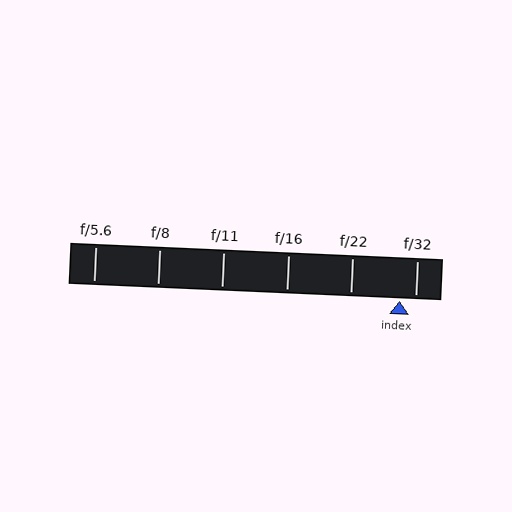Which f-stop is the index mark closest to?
The index mark is closest to f/32.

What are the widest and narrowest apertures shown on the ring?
The widest aperture shown is f/5.6 and the narrowest is f/32.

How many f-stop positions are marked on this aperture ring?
There are 6 f-stop positions marked.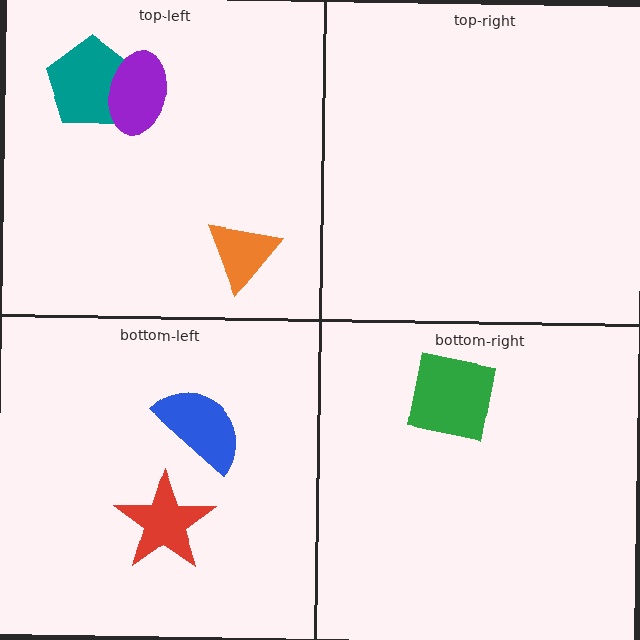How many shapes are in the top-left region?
3.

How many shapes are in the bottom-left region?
2.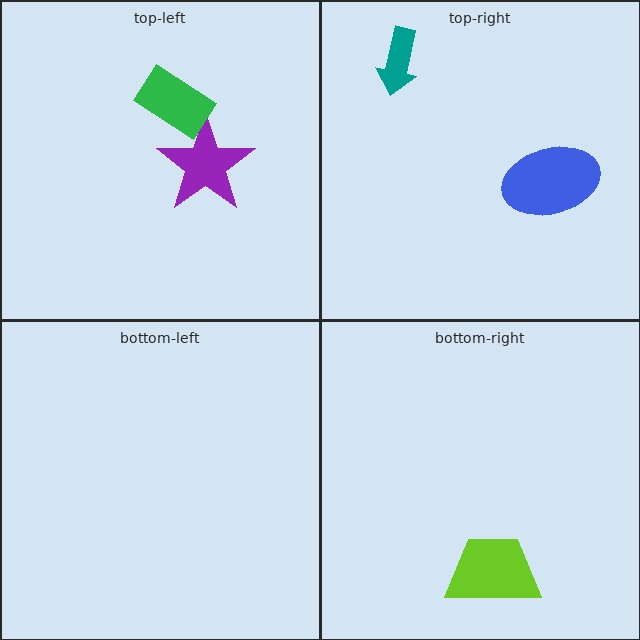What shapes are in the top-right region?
The blue ellipse, the teal arrow.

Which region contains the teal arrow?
The top-right region.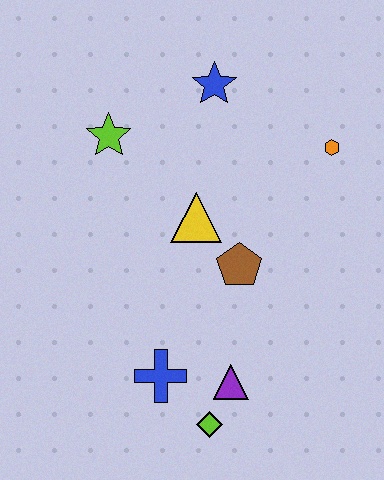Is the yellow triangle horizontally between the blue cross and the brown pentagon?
Yes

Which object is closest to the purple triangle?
The lime diamond is closest to the purple triangle.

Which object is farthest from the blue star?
The lime diamond is farthest from the blue star.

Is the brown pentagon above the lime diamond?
Yes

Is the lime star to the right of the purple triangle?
No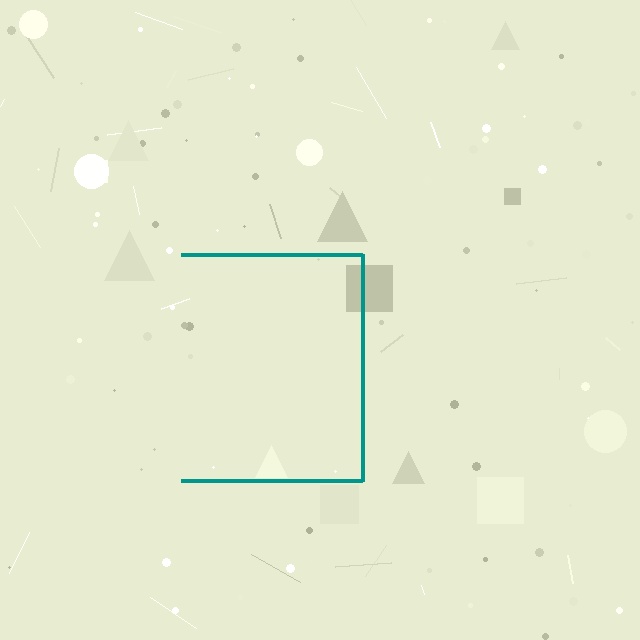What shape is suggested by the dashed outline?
The dashed outline suggests a square.